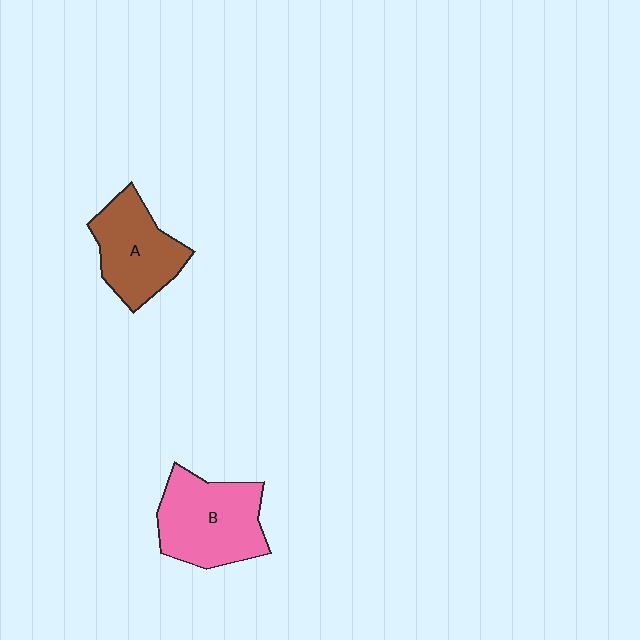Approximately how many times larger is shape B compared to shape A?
Approximately 1.2 times.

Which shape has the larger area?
Shape B (pink).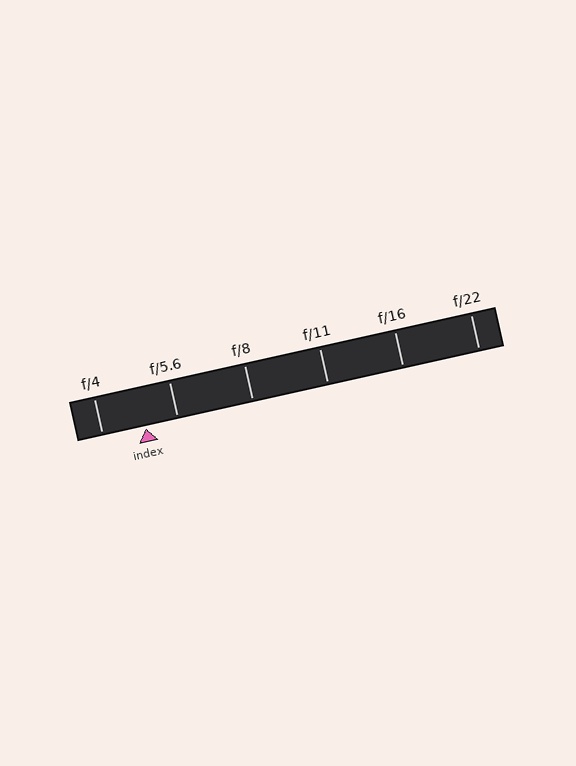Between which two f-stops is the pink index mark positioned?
The index mark is between f/4 and f/5.6.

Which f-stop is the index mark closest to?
The index mark is closest to f/5.6.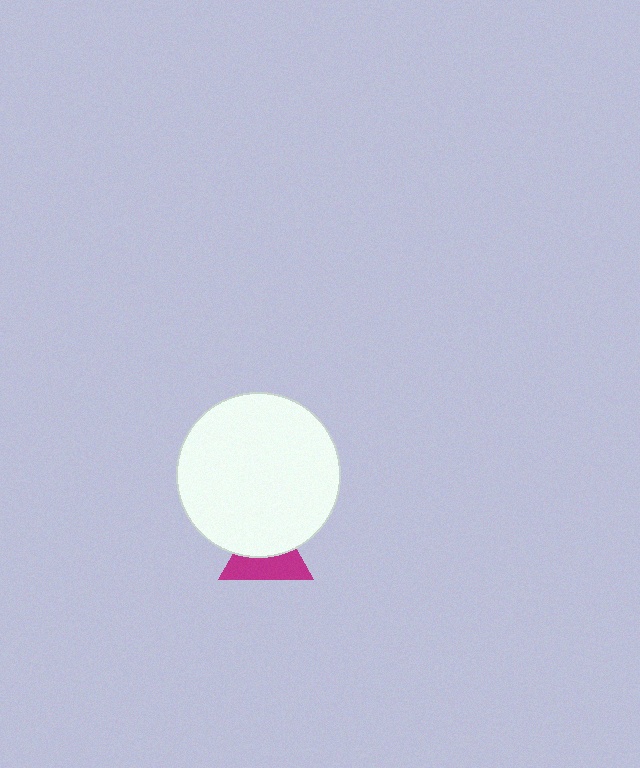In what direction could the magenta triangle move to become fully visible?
The magenta triangle could move down. That would shift it out from behind the white circle entirely.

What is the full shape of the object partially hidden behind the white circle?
The partially hidden object is a magenta triangle.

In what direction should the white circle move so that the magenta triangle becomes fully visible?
The white circle should move up. That is the shortest direction to clear the overlap and leave the magenta triangle fully visible.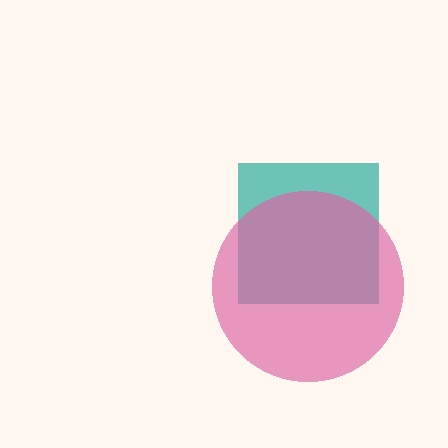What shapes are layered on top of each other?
The layered shapes are: a teal square, a pink circle.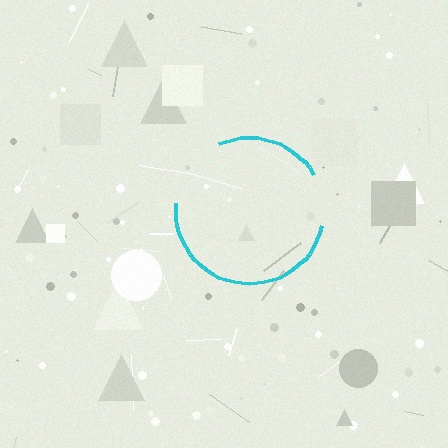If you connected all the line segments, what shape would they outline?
They would outline a circle.